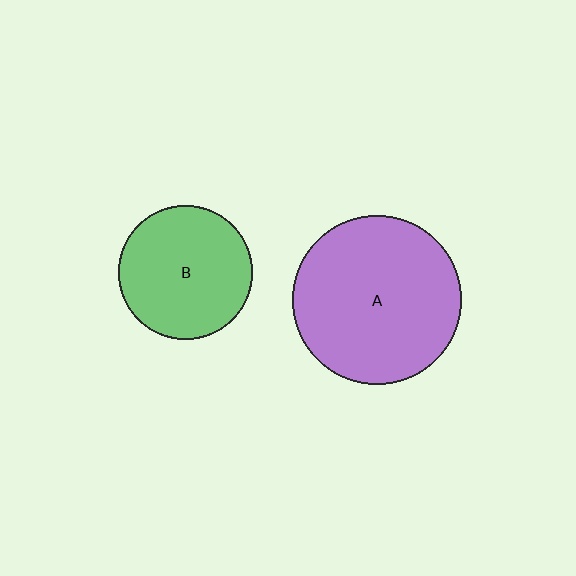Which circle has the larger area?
Circle A (purple).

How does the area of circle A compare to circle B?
Approximately 1.6 times.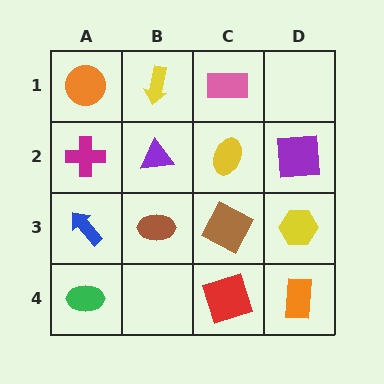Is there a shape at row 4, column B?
No, that cell is empty.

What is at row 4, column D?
An orange rectangle.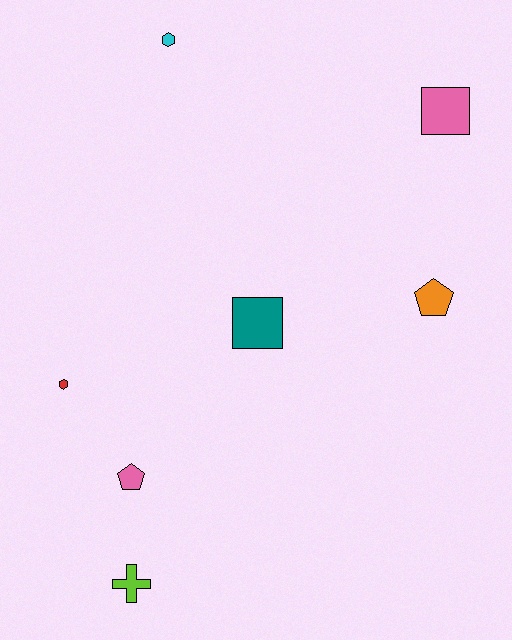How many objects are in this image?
There are 7 objects.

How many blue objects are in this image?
There are no blue objects.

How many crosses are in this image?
There is 1 cross.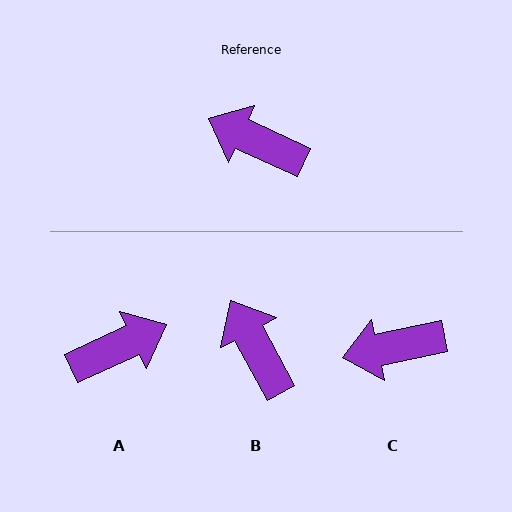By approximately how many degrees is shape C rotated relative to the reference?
Approximately 37 degrees counter-clockwise.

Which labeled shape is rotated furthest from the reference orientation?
A, about 131 degrees away.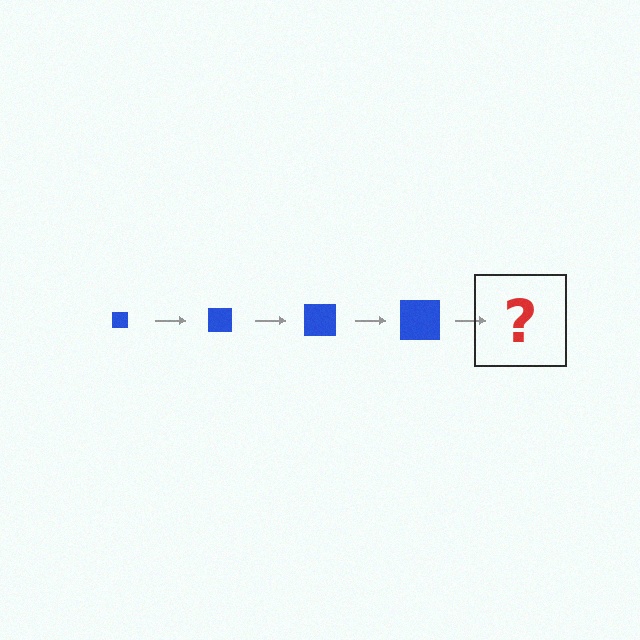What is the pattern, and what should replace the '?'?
The pattern is that the square gets progressively larger each step. The '?' should be a blue square, larger than the previous one.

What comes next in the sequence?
The next element should be a blue square, larger than the previous one.